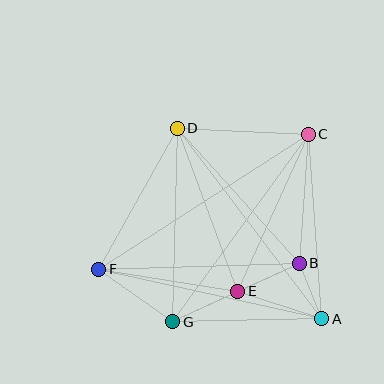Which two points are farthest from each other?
Points C and F are farthest from each other.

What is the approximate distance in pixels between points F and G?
The distance between F and G is approximately 91 pixels.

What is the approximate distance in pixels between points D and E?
The distance between D and E is approximately 174 pixels.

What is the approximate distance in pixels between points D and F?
The distance between D and F is approximately 161 pixels.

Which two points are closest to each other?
Points A and B are closest to each other.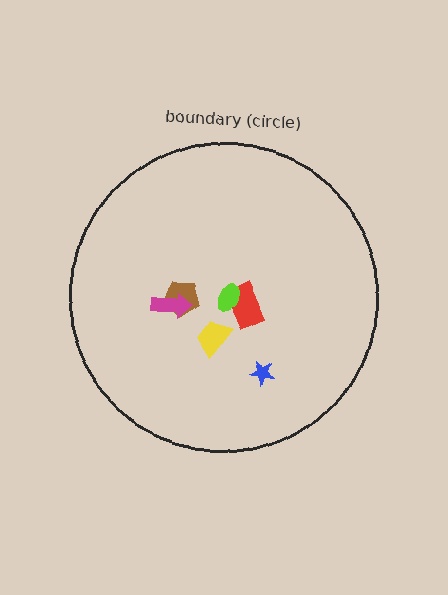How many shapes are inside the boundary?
6 inside, 0 outside.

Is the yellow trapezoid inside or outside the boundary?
Inside.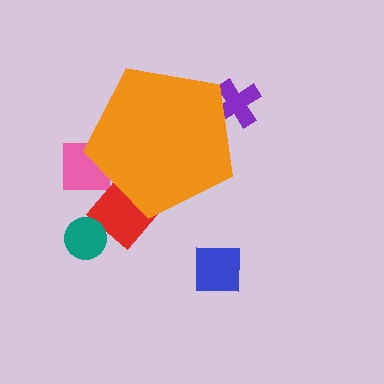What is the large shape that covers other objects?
An orange pentagon.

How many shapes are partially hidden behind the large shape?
3 shapes are partially hidden.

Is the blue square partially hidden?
No, the blue square is fully visible.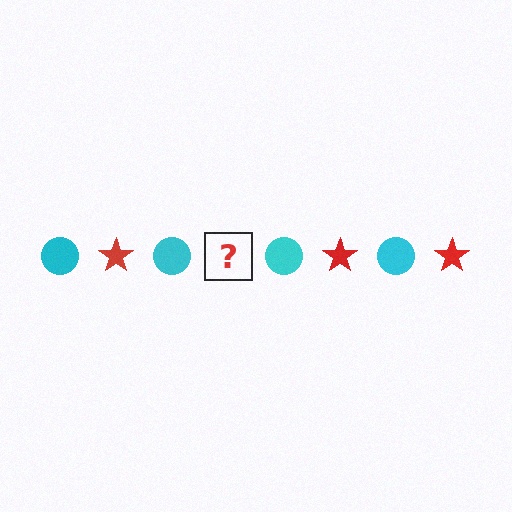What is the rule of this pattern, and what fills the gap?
The rule is that the pattern alternates between cyan circle and red star. The gap should be filled with a red star.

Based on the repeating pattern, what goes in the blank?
The blank should be a red star.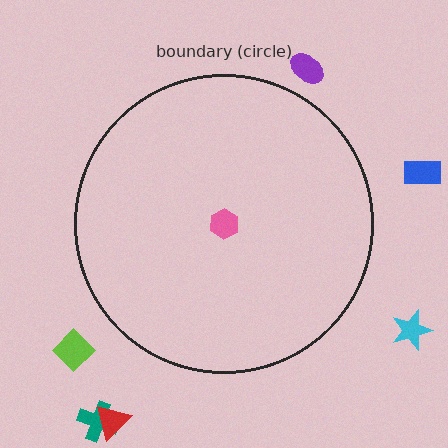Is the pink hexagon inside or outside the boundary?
Inside.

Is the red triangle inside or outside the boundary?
Outside.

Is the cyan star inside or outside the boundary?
Outside.